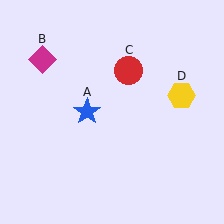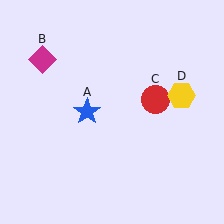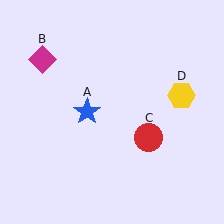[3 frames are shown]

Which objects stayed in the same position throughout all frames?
Blue star (object A) and magenta diamond (object B) and yellow hexagon (object D) remained stationary.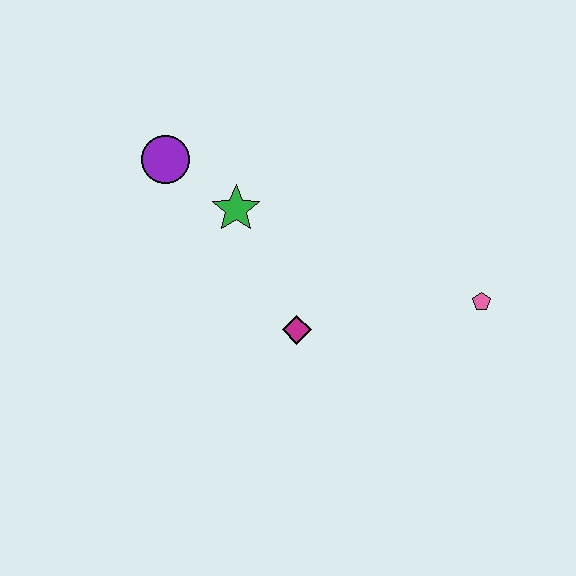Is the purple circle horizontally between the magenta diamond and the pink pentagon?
No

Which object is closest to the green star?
The purple circle is closest to the green star.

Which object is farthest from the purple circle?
The pink pentagon is farthest from the purple circle.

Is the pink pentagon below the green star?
Yes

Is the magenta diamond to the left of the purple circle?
No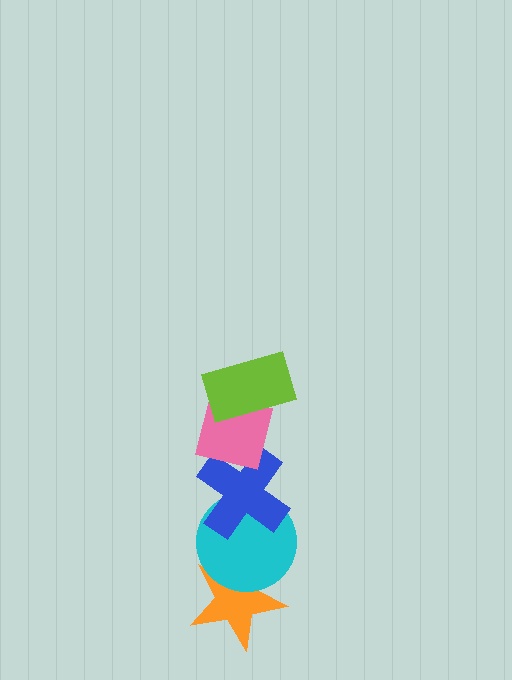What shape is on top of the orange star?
The cyan circle is on top of the orange star.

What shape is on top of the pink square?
The lime rectangle is on top of the pink square.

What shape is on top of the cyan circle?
The blue cross is on top of the cyan circle.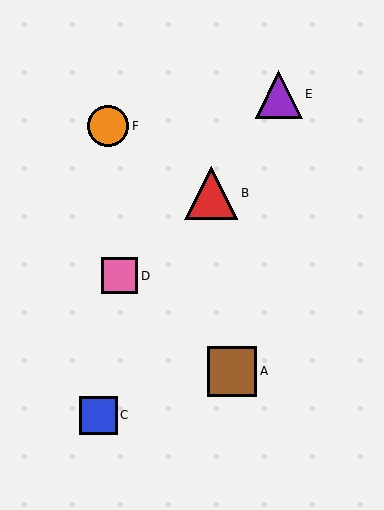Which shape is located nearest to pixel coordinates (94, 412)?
The blue square (labeled C) at (98, 415) is nearest to that location.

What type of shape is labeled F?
Shape F is an orange circle.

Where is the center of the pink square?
The center of the pink square is at (120, 276).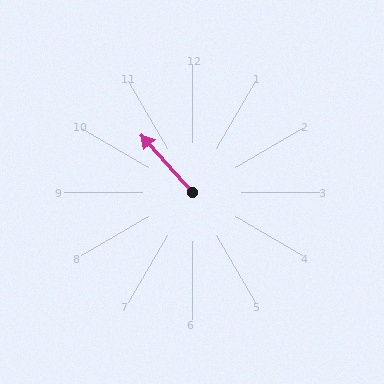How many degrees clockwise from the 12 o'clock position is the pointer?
Approximately 318 degrees.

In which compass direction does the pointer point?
Northwest.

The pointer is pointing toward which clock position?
Roughly 11 o'clock.